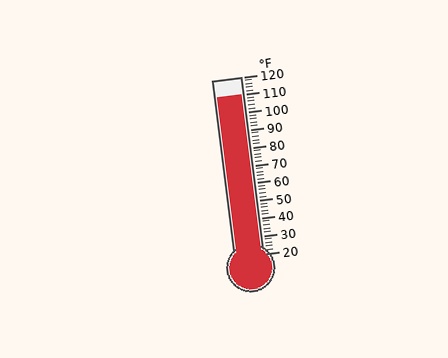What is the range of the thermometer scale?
The thermometer scale ranges from 20°F to 120°F.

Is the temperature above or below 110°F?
The temperature is at 110°F.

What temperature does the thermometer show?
The thermometer shows approximately 110°F.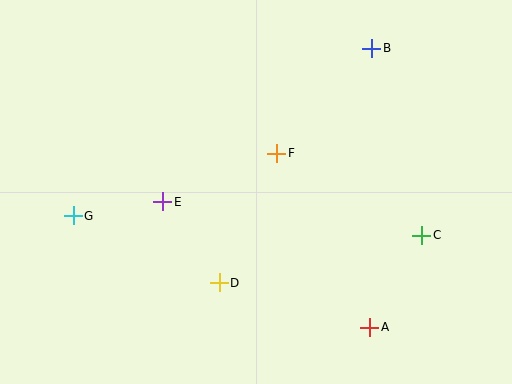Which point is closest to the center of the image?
Point F at (277, 153) is closest to the center.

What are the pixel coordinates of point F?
Point F is at (277, 153).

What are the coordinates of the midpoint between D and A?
The midpoint between D and A is at (295, 305).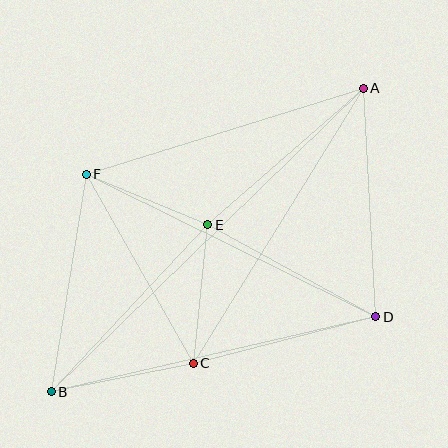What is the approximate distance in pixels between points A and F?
The distance between A and F is approximately 290 pixels.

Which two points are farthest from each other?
Points A and B are farthest from each other.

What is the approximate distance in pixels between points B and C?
The distance between B and C is approximately 145 pixels.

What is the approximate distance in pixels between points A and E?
The distance between A and E is approximately 207 pixels.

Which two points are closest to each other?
Points E and F are closest to each other.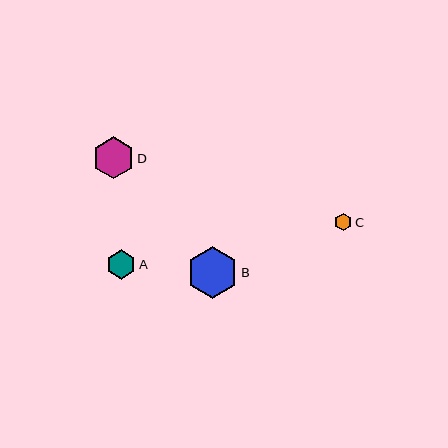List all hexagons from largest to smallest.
From largest to smallest: B, D, A, C.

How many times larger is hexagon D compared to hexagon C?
Hexagon D is approximately 2.4 times the size of hexagon C.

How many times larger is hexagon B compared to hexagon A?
Hexagon B is approximately 1.8 times the size of hexagon A.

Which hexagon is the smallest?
Hexagon C is the smallest with a size of approximately 17 pixels.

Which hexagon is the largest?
Hexagon B is the largest with a size of approximately 51 pixels.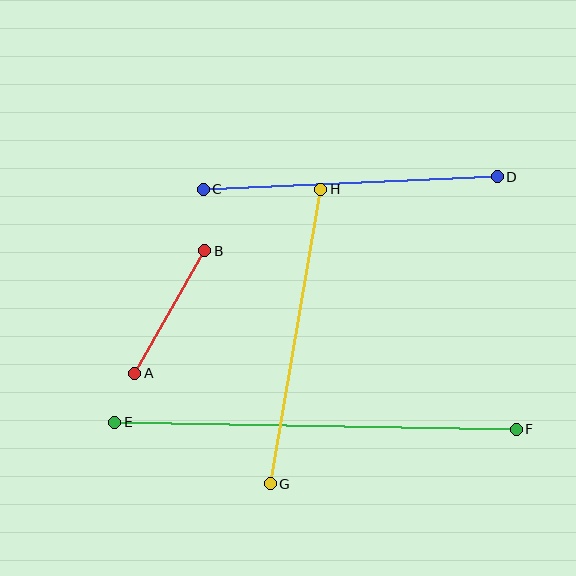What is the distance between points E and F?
The distance is approximately 402 pixels.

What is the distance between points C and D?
The distance is approximately 294 pixels.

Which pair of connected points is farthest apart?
Points E and F are farthest apart.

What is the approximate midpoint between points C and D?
The midpoint is at approximately (350, 183) pixels.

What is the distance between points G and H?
The distance is approximately 299 pixels.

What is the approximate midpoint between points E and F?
The midpoint is at approximately (316, 426) pixels.